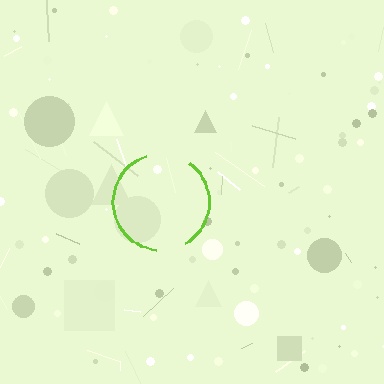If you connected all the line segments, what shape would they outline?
They would outline a circle.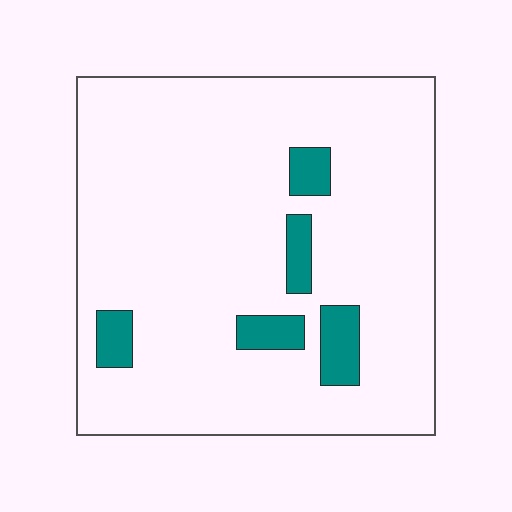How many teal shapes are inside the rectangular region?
5.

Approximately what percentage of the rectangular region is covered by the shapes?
Approximately 10%.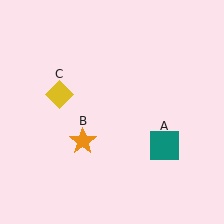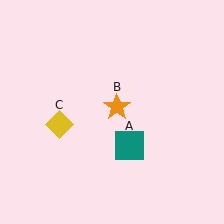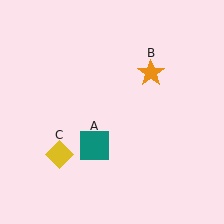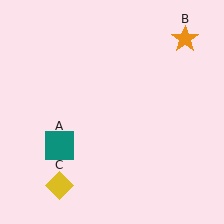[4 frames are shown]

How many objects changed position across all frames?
3 objects changed position: teal square (object A), orange star (object B), yellow diamond (object C).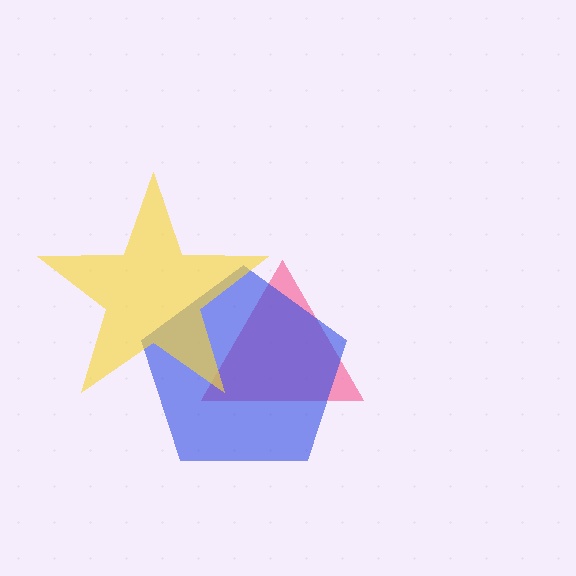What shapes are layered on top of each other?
The layered shapes are: a pink triangle, a blue pentagon, a yellow star.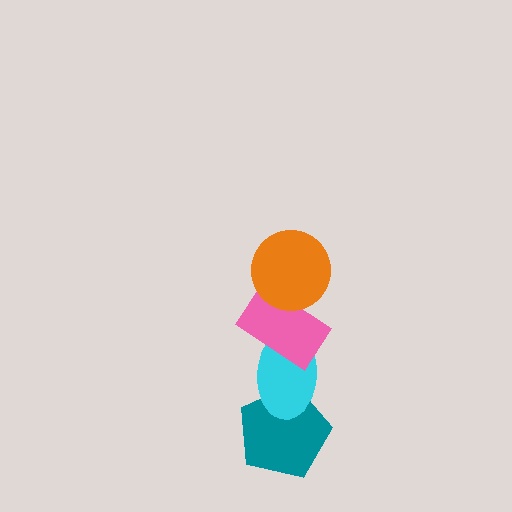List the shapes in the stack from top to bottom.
From top to bottom: the orange circle, the pink rectangle, the cyan ellipse, the teal pentagon.